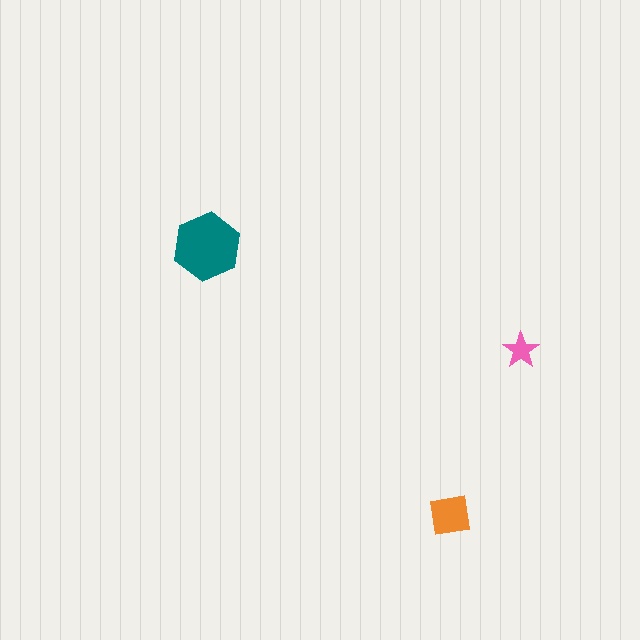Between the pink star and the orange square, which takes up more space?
The orange square.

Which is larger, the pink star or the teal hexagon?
The teal hexagon.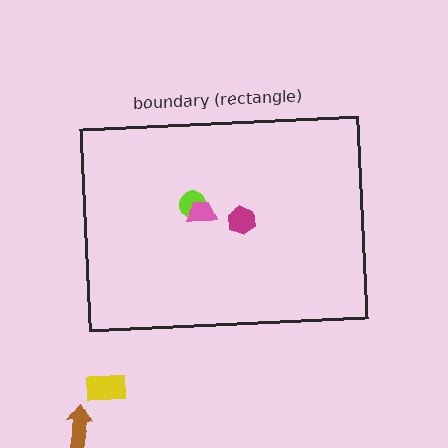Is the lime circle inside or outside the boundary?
Inside.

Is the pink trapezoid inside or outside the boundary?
Inside.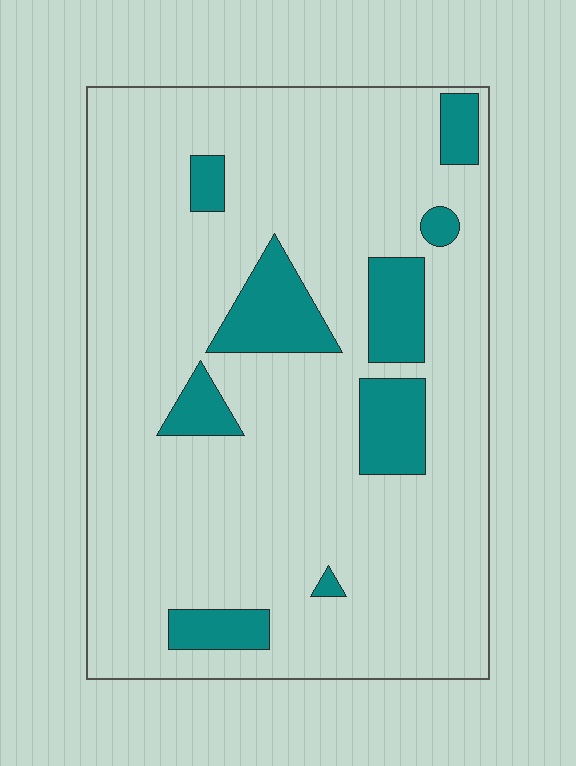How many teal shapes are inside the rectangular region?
9.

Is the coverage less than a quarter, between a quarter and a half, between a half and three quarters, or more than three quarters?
Less than a quarter.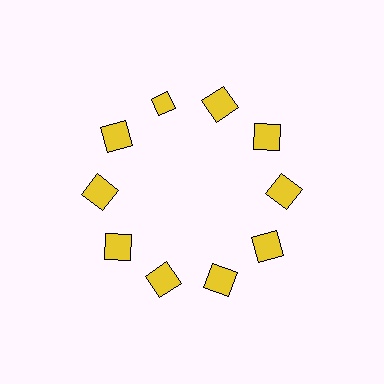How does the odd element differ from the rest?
It has a different shape: diamond instead of square.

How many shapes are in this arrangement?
There are 10 shapes arranged in a ring pattern.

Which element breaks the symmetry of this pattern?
The yellow diamond at roughly the 11 o'clock position breaks the symmetry. All other shapes are yellow squares.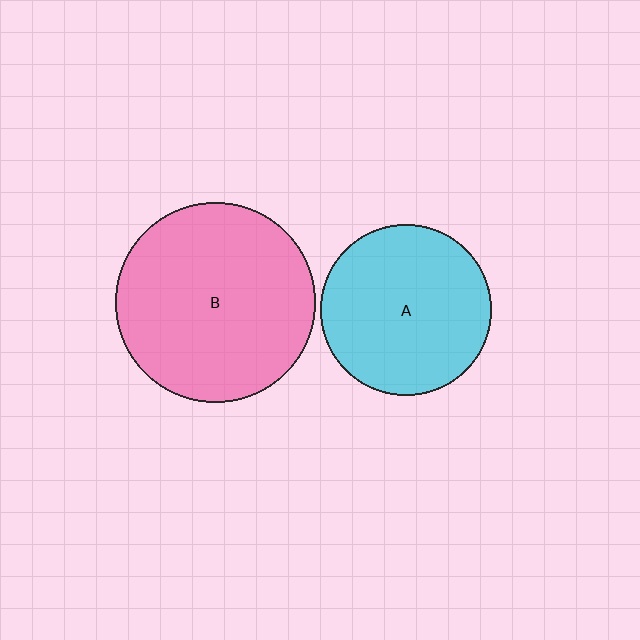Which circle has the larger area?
Circle B (pink).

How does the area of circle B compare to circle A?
Approximately 1.4 times.